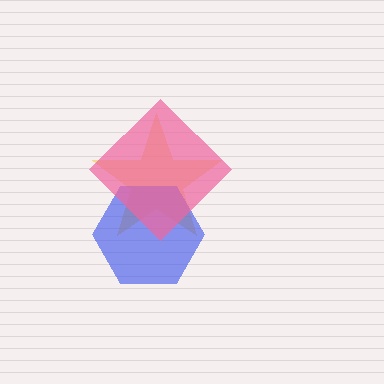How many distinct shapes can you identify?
There are 3 distinct shapes: a yellow star, a blue hexagon, a pink diamond.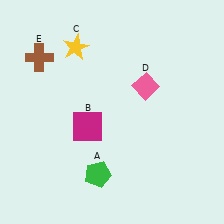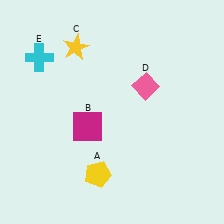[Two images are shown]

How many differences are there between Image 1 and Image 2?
There are 2 differences between the two images.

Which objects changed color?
A changed from green to yellow. E changed from brown to cyan.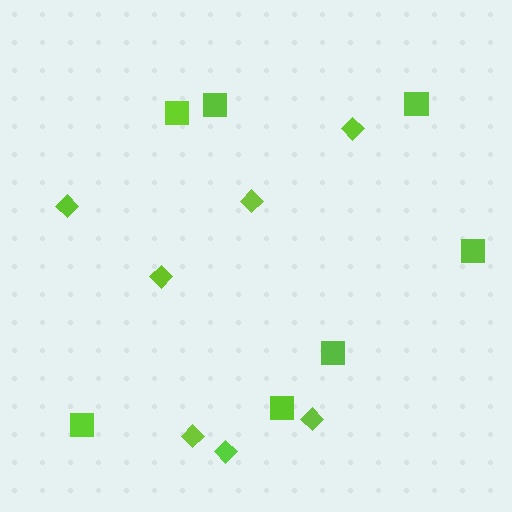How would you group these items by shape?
There are 2 groups: one group of diamonds (7) and one group of squares (7).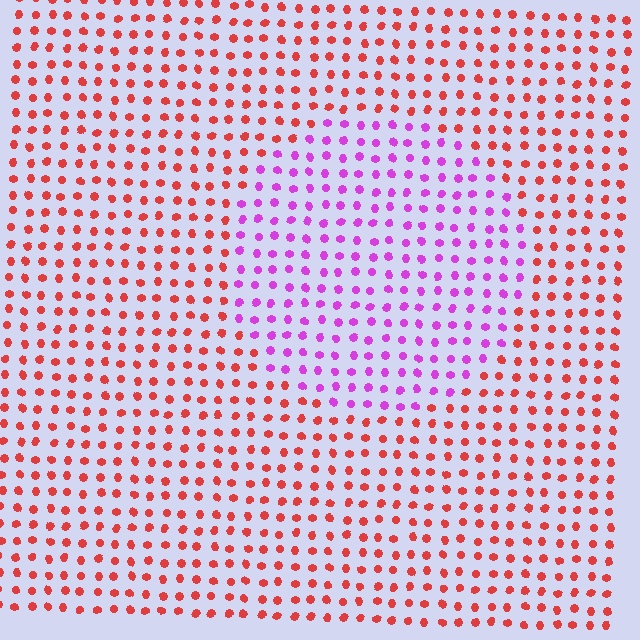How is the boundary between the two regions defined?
The boundary is defined purely by a slight shift in hue (about 62 degrees). Spacing, size, and orientation are identical on both sides.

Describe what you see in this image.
The image is filled with small red elements in a uniform arrangement. A circle-shaped region is visible where the elements are tinted to a slightly different hue, forming a subtle color boundary.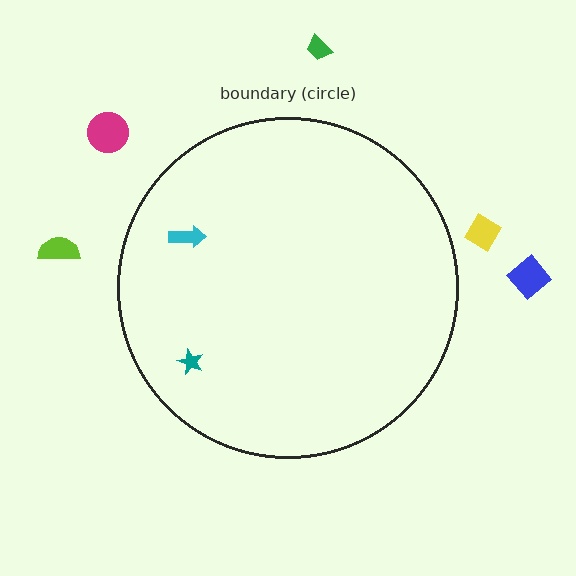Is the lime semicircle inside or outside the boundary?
Outside.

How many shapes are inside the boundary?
2 inside, 5 outside.